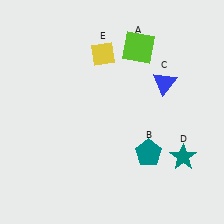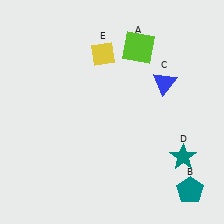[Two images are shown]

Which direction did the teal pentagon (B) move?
The teal pentagon (B) moved right.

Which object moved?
The teal pentagon (B) moved right.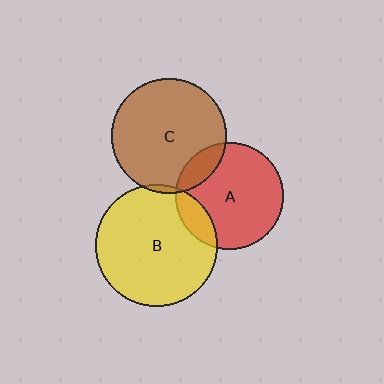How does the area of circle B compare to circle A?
Approximately 1.3 times.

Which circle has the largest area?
Circle B (yellow).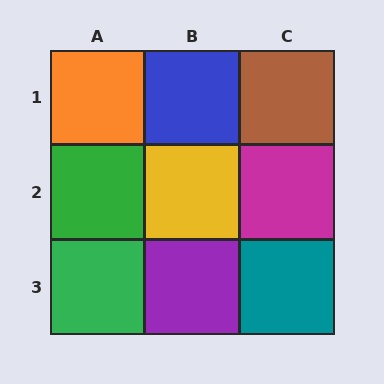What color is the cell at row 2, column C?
Magenta.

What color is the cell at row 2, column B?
Yellow.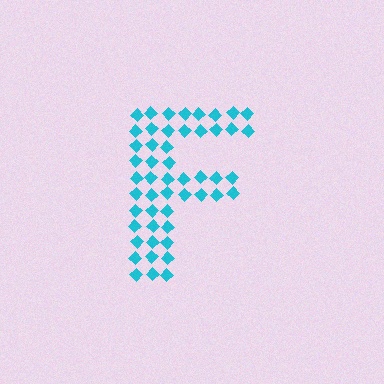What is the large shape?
The large shape is the letter F.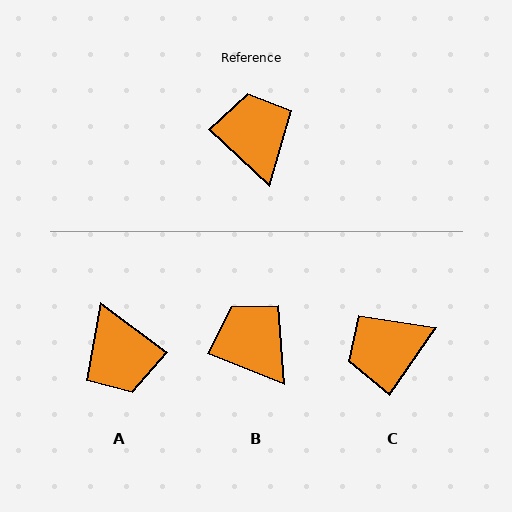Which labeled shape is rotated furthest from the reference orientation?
A, about 173 degrees away.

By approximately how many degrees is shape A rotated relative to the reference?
Approximately 173 degrees clockwise.